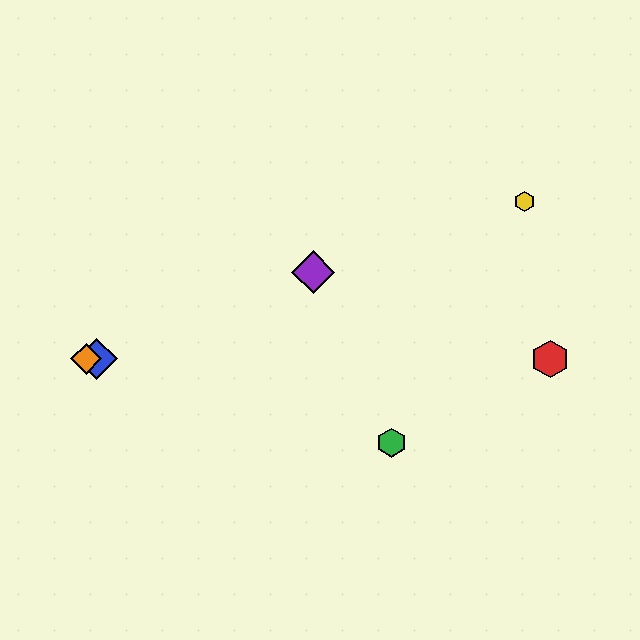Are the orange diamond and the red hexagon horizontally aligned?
Yes, both are at y≈359.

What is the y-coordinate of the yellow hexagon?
The yellow hexagon is at y≈201.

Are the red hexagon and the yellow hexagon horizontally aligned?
No, the red hexagon is at y≈359 and the yellow hexagon is at y≈201.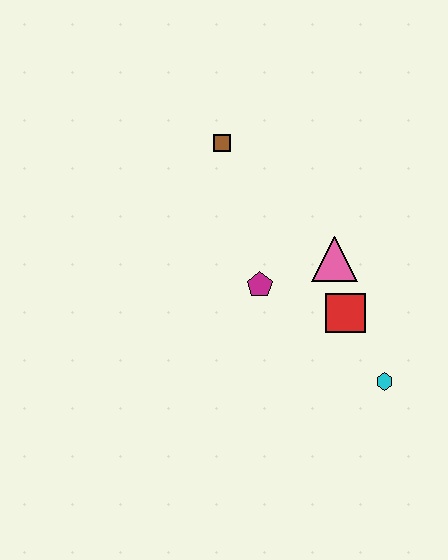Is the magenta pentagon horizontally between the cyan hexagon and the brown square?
Yes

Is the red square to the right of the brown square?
Yes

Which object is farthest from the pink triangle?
The brown square is farthest from the pink triangle.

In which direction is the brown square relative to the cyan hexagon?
The brown square is above the cyan hexagon.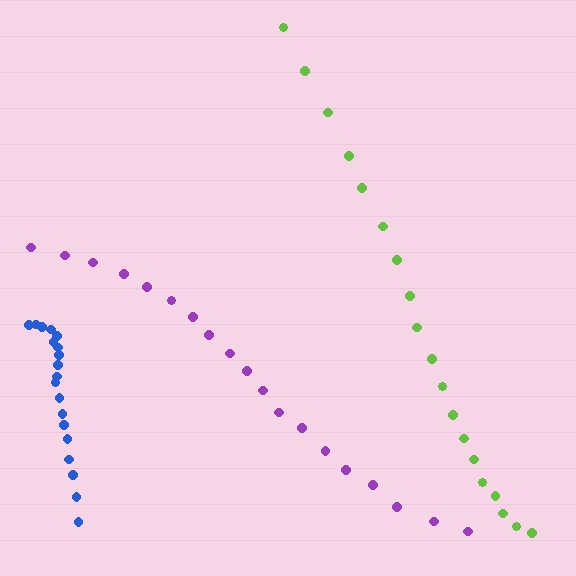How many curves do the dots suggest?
There are 3 distinct paths.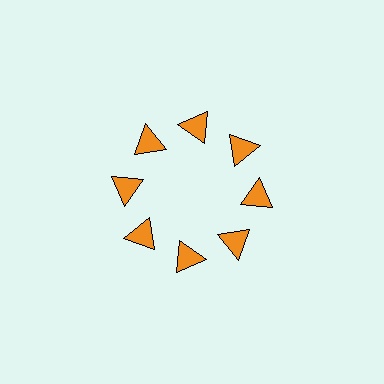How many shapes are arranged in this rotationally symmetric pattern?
There are 8 shapes, arranged in 8 groups of 1.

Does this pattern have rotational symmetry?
Yes, this pattern has 8-fold rotational symmetry. It looks the same after rotating 45 degrees around the center.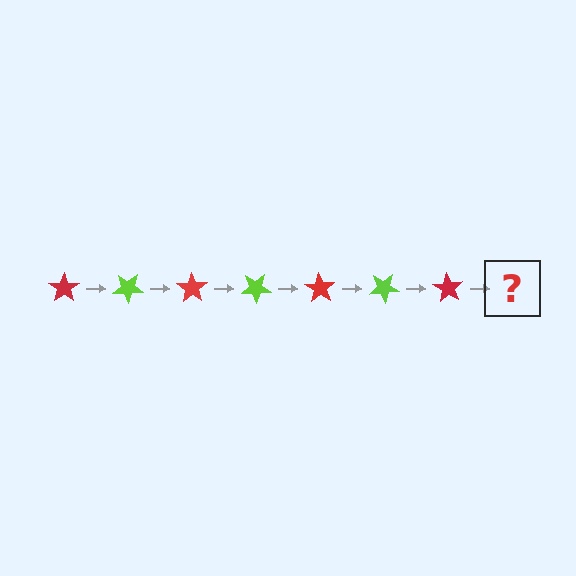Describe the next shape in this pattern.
It should be a lime star, rotated 245 degrees from the start.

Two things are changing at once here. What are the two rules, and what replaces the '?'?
The two rules are that it rotates 35 degrees each step and the color cycles through red and lime. The '?' should be a lime star, rotated 245 degrees from the start.